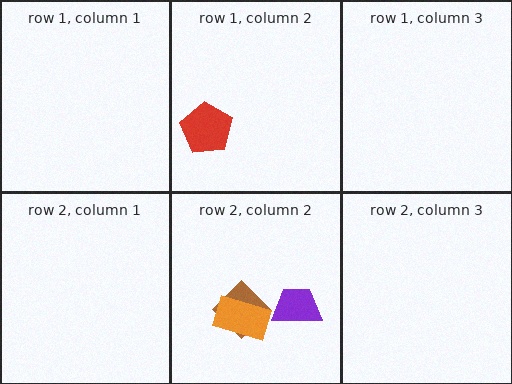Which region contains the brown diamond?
The row 2, column 2 region.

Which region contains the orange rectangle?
The row 2, column 2 region.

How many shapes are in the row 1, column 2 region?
1.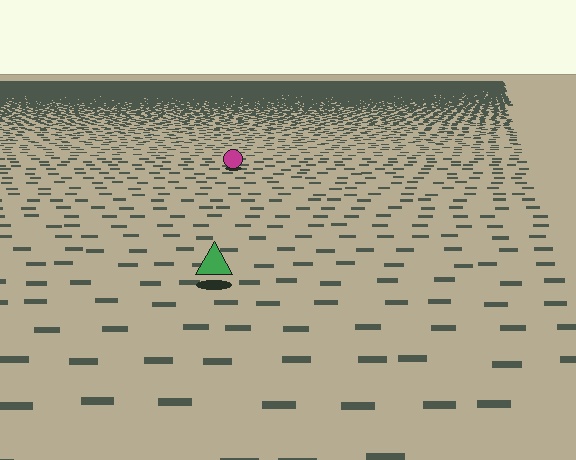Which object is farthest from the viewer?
The magenta circle is farthest from the viewer. It appears smaller and the ground texture around it is denser.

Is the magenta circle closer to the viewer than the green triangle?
No. The green triangle is closer — you can tell from the texture gradient: the ground texture is coarser near it.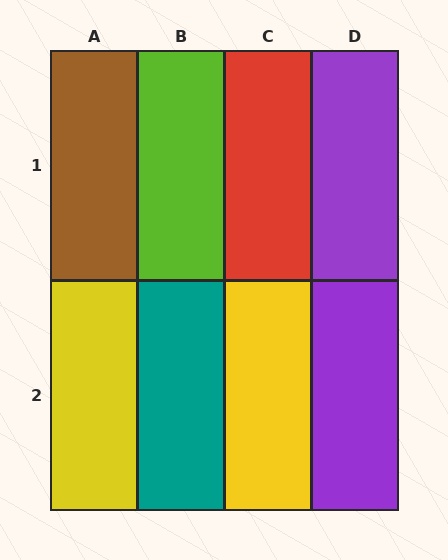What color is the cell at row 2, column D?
Purple.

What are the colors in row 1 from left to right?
Brown, lime, red, purple.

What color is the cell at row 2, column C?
Yellow.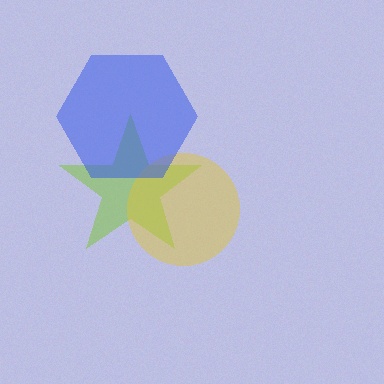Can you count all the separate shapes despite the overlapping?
Yes, there are 3 separate shapes.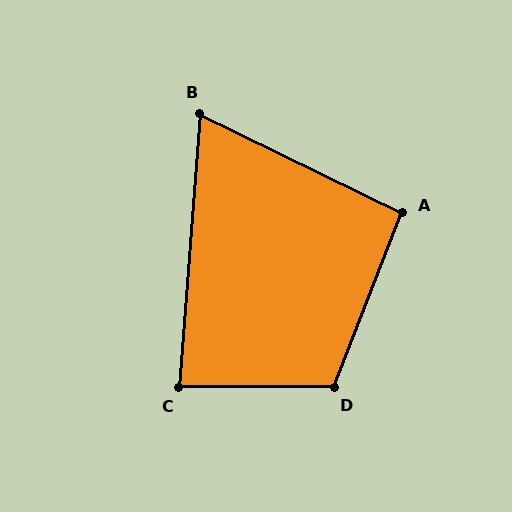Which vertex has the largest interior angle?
D, at approximately 112 degrees.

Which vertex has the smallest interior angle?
B, at approximately 68 degrees.